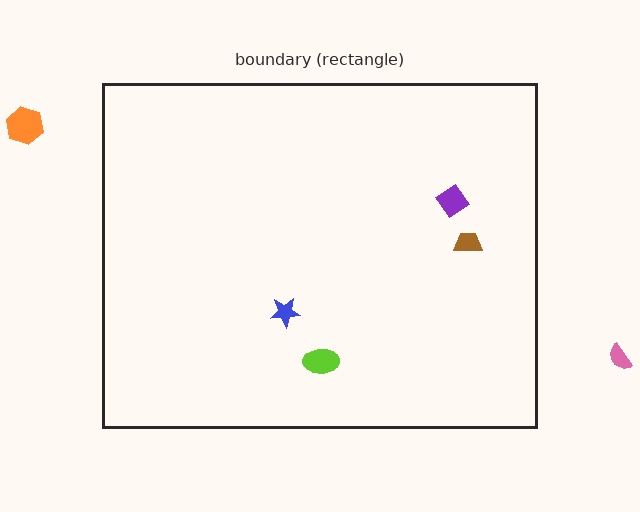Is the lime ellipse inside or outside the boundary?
Inside.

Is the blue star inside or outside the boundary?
Inside.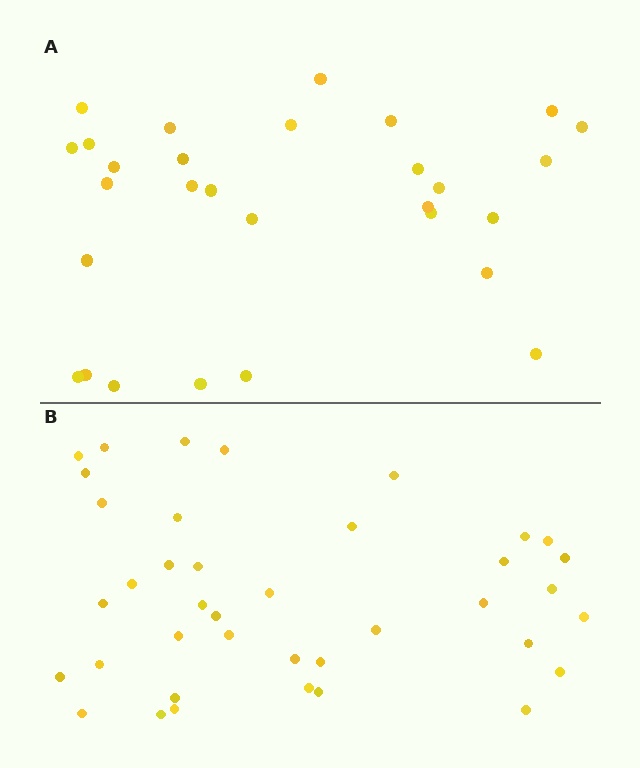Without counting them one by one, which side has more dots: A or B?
Region B (the bottom region) has more dots.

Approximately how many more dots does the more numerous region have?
Region B has roughly 10 or so more dots than region A.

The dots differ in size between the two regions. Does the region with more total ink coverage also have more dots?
No. Region A has more total ink coverage because its dots are larger, but region B actually contains more individual dots. Total area can be misleading — the number of items is what matters here.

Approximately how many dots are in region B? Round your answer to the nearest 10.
About 40 dots. (The exact count is 39, which rounds to 40.)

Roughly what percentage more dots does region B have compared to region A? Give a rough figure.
About 35% more.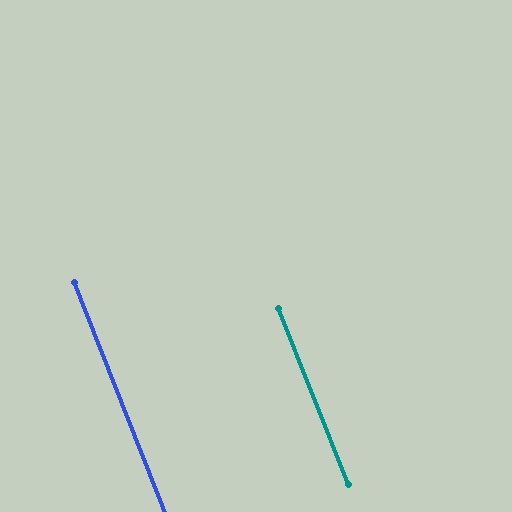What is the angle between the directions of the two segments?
Approximately 0 degrees.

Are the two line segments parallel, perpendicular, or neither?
Parallel — their directions differ by only 0.4°.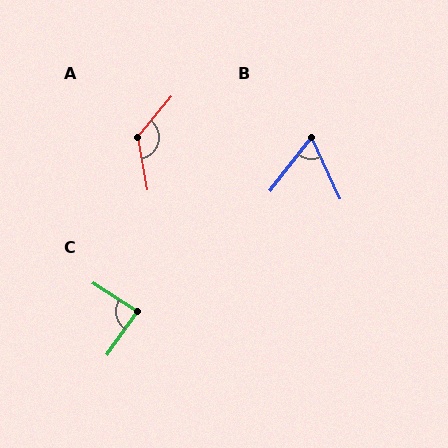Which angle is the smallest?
B, at approximately 63 degrees.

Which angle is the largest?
A, at approximately 130 degrees.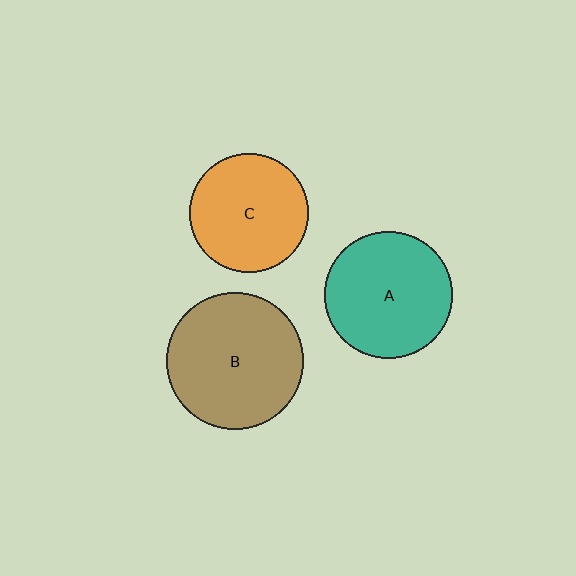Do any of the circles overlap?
No, none of the circles overlap.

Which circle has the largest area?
Circle B (brown).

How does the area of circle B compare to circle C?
Approximately 1.3 times.